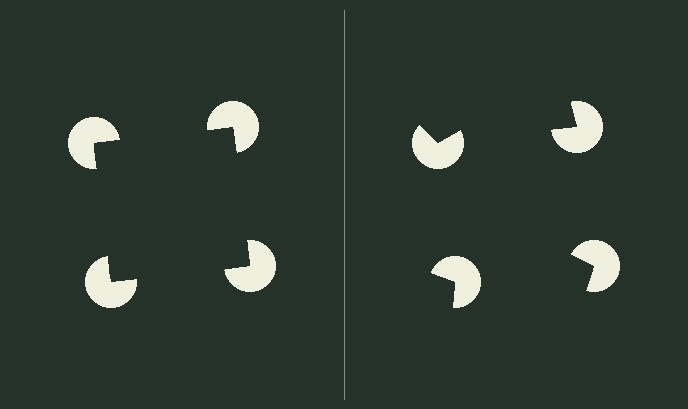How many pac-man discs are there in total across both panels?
8 — 4 on each side.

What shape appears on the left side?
An illusory square.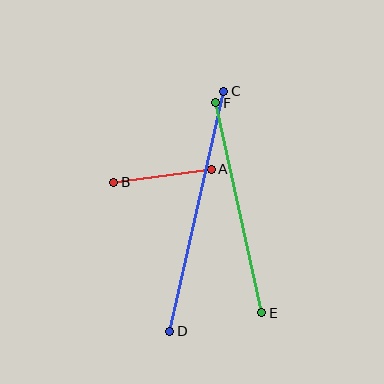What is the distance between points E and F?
The distance is approximately 215 pixels.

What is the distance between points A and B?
The distance is approximately 98 pixels.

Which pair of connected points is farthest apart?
Points C and D are farthest apart.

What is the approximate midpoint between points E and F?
The midpoint is at approximately (239, 208) pixels.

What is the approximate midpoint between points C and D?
The midpoint is at approximately (197, 211) pixels.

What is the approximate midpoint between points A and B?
The midpoint is at approximately (162, 176) pixels.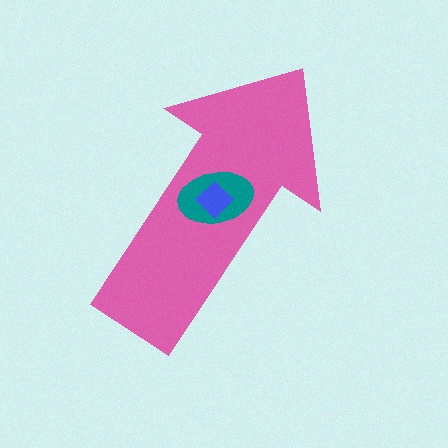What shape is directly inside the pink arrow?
The teal ellipse.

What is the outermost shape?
The pink arrow.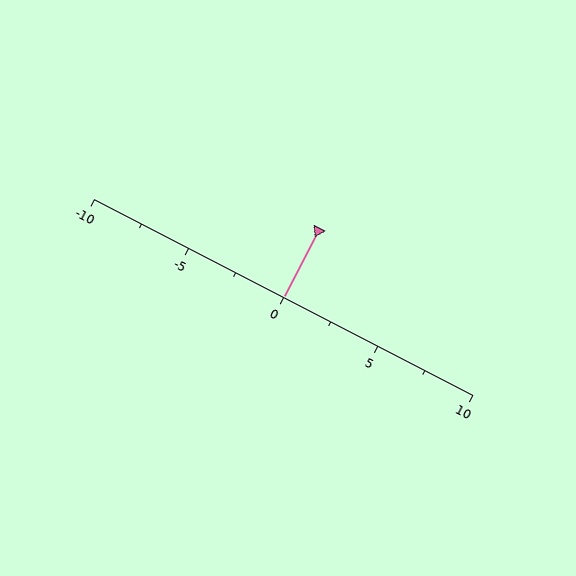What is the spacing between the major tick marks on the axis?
The major ticks are spaced 5 apart.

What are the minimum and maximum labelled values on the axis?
The axis runs from -10 to 10.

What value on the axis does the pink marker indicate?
The marker indicates approximately 0.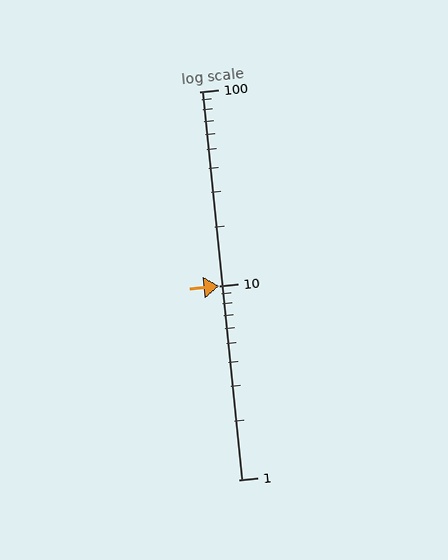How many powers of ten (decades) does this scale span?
The scale spans 2 decades, from 1 to 100.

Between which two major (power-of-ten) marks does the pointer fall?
The pointer is between 1 and 10.